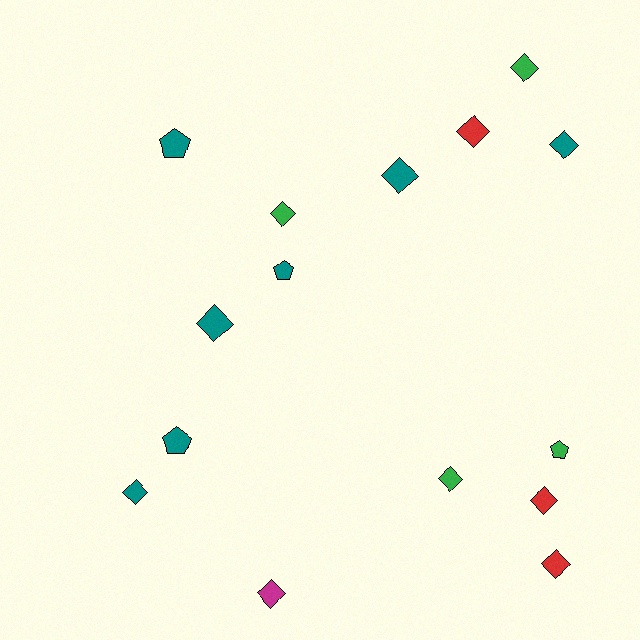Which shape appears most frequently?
Diamond, with 11 objects.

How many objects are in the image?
There are 15 objects.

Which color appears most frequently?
Teal, with 7 objects.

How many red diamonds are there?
There are 3 red diamonds.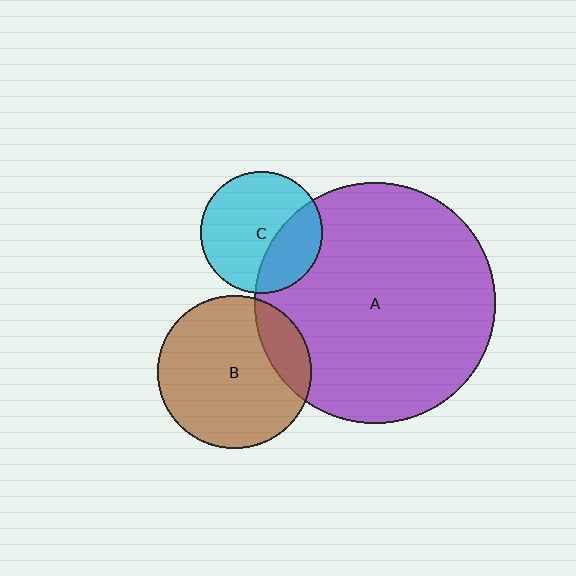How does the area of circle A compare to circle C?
Approximately 3.9 times.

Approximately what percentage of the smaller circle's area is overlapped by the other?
Approximately 20%.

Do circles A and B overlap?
Yes.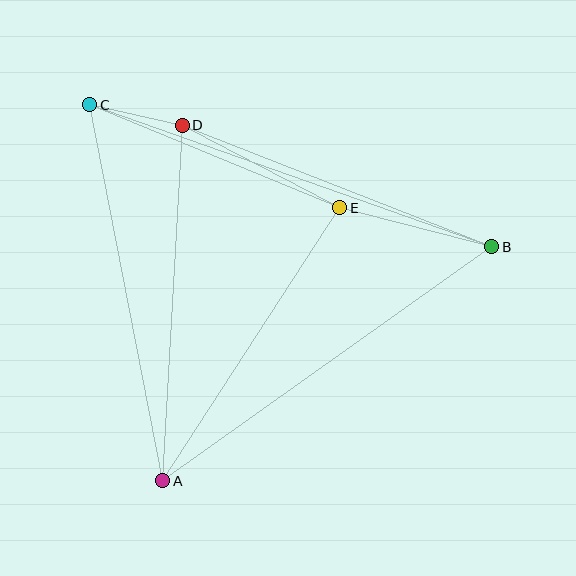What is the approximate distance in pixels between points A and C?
The distance between A and C is approximately 383 pixels.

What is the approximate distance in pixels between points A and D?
The distance between A and D is approximately 356 pixels.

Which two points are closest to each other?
Points C and D are closest to each other.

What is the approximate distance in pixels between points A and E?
The distance between A and E is approximately 325 pixels.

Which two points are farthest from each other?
Points B and C are farthest from each other.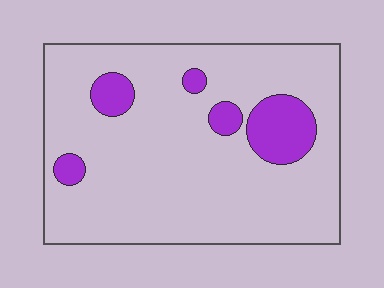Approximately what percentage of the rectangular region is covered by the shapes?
Approximately 15%.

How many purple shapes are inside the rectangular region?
5.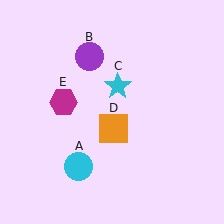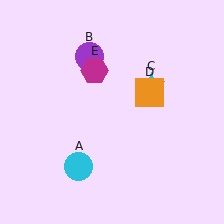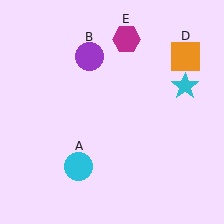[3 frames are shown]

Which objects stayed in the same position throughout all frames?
Cyan circle (object A) and purple circle (object B) remained stationary.